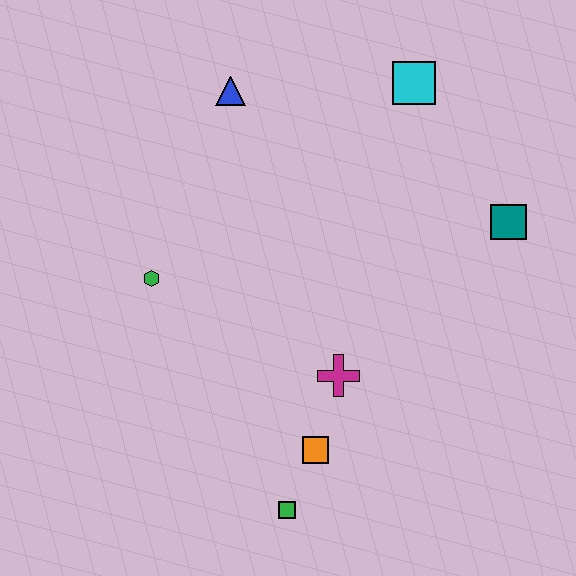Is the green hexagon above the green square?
Yes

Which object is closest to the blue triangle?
The cyan square is closest to the blue triangle.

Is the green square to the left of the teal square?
Yes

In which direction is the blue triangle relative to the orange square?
The blue triangle is above the orange square.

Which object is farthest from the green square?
The cyan square is farthest from the green square.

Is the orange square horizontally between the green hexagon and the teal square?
Yes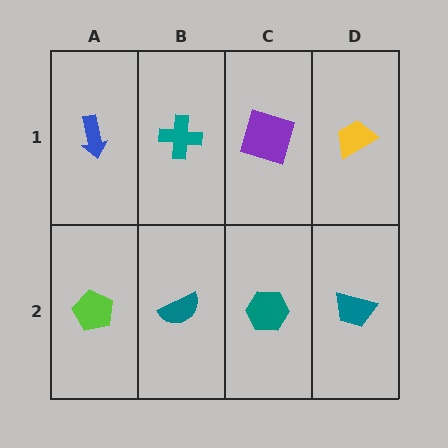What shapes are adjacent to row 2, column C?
A purple square (row 1, column C), a teal semicircle (row 2, column B), a teal trapezoid (row 2, column D).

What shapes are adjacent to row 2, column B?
A teal cross (row 1, column B), a lime pentagon (row 2, column A), a teal hexagon (row 2, column C).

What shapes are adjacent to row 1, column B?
A teal semicircle (row 2, column B), a blue arrow (row 1, column A), a purple square (row 1, column C).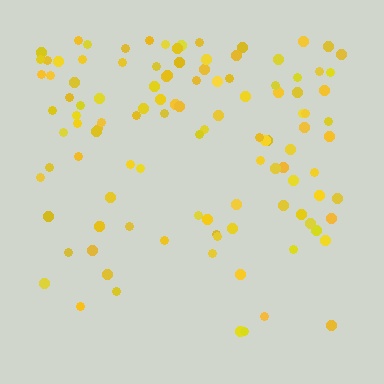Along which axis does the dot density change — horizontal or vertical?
Vertical.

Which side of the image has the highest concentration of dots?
The top.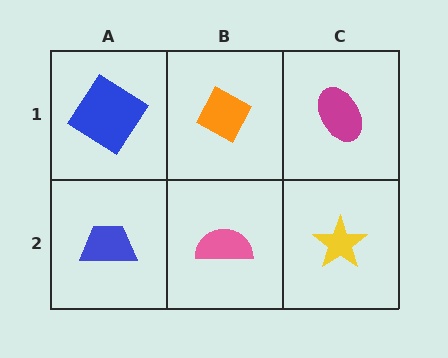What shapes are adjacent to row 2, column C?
A magenta ellipse (row 1, column C), a pink semicircle (row 2, column B).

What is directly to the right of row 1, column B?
A magenta ellipse.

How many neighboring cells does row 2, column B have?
3.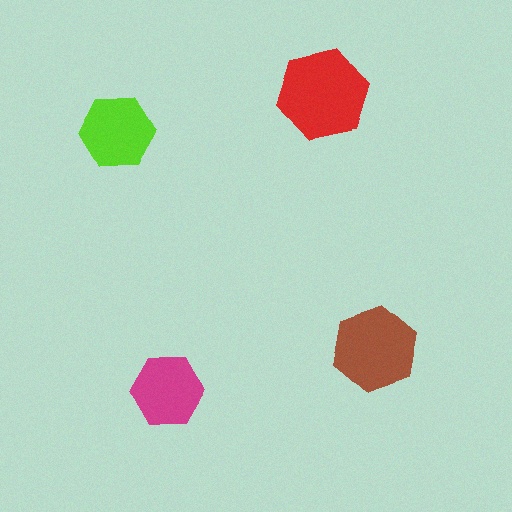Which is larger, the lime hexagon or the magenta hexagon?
The lime one.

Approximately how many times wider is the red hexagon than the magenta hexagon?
About 1.5 times wider.